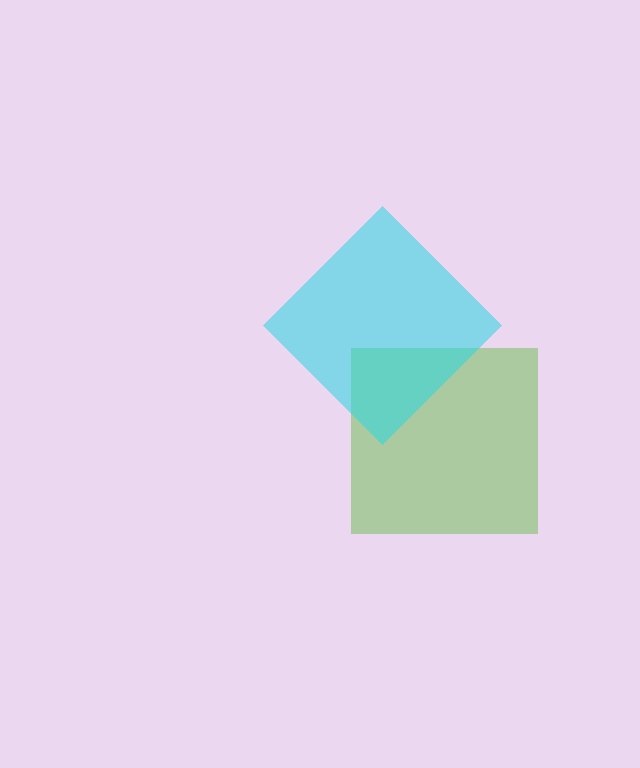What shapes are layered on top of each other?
The layered shapes are: a lime square, a cyan diamond.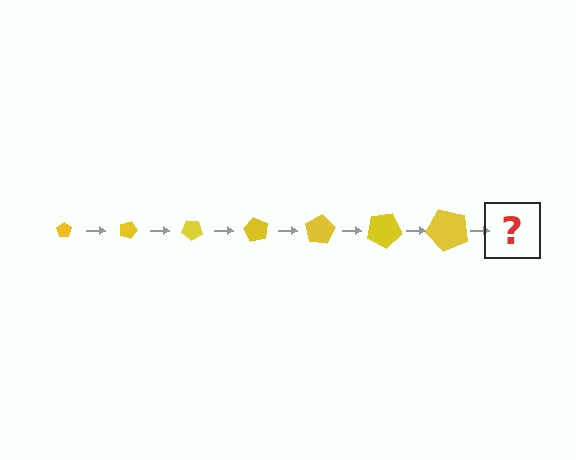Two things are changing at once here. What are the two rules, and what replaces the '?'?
The two rules are that the pentagon grows larger each step and it rotates 20 degrees each step. The '?' should be a pentagon, larger than the previous one and rotated 140 degrees from the start.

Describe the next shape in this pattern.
It should be a pentagon, larger than the previous one and rotated 140 degrees from the start.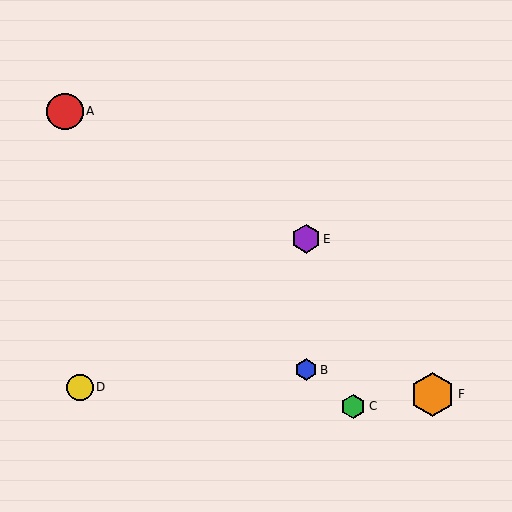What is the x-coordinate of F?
Object F is at x≈433.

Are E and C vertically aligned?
No, E is at x≈306 and C is at x≈353.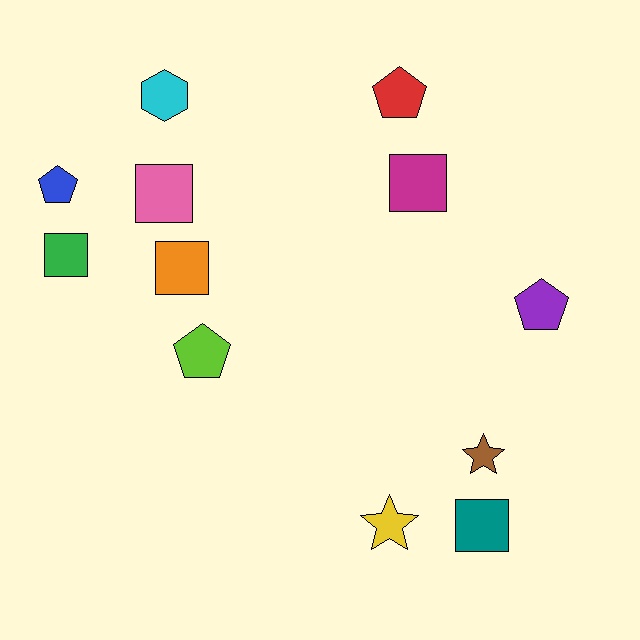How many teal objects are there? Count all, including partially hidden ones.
There is 1 teal object.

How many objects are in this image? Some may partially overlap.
There are 12 objects.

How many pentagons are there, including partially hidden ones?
There are 4 pentagons.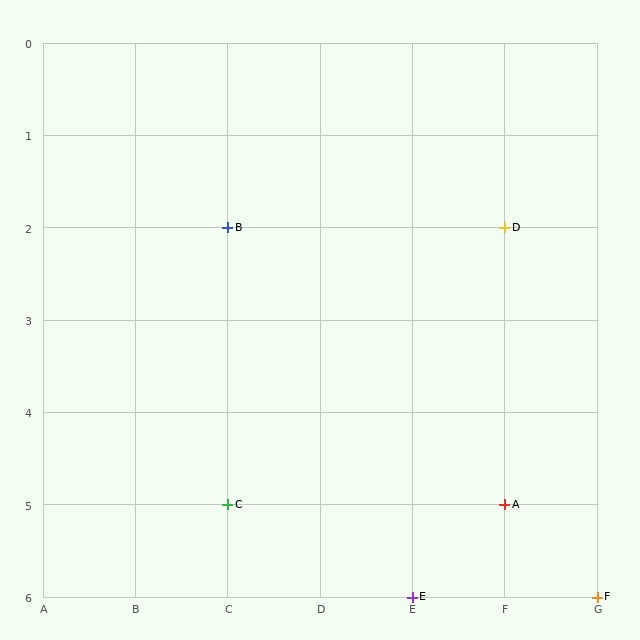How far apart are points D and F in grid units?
Points D and F are 1 column and 4 rows apart (about 4.1 grid units diagonally).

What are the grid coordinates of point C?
Point C is at grid coordinates (C, 5).